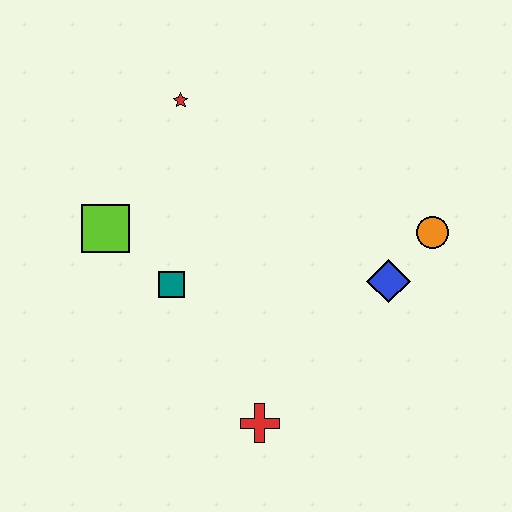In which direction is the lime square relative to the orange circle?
The lime square is to the left of the orange circle.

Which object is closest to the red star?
The lime square is closest to the red star.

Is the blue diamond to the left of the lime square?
No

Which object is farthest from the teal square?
The orange circle is farthest from the teal square.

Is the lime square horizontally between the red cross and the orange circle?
No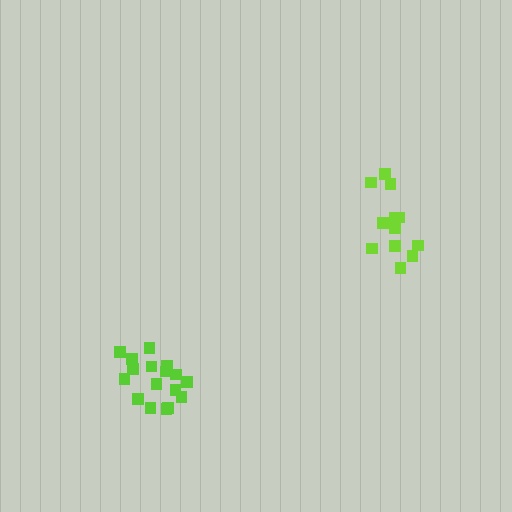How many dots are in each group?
Group 1: 12 dots, Group 2: 17 dots (29 total).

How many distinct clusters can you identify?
There are 2 distinct clusters.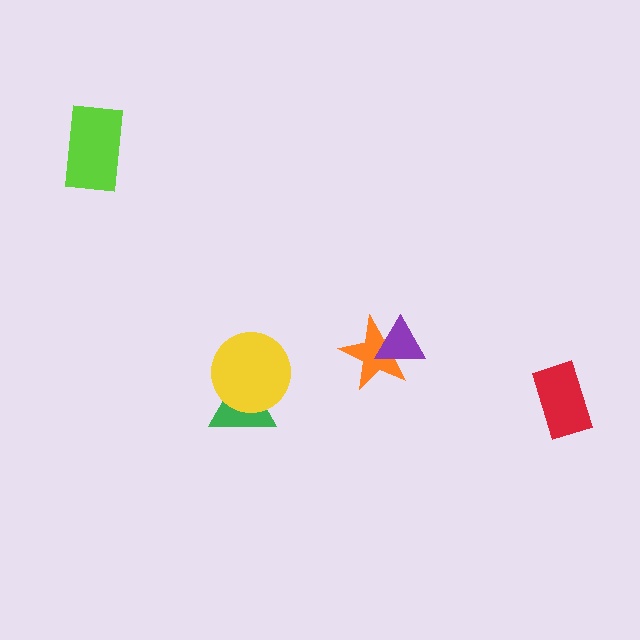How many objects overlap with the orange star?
1 object overlaps with the orange star.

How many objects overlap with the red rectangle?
0 objects overlap with the red rectangle.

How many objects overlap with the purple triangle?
1 object overlaps with the purple triangle.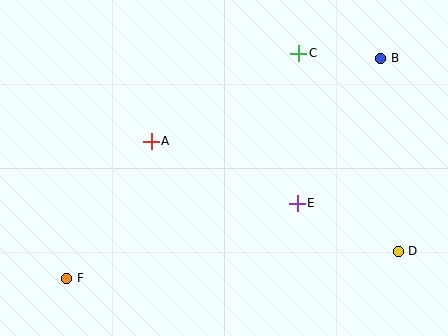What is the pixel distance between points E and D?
The distance between E and D is 112 pixels.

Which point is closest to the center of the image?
Point A at (151, 141) is closest to the center.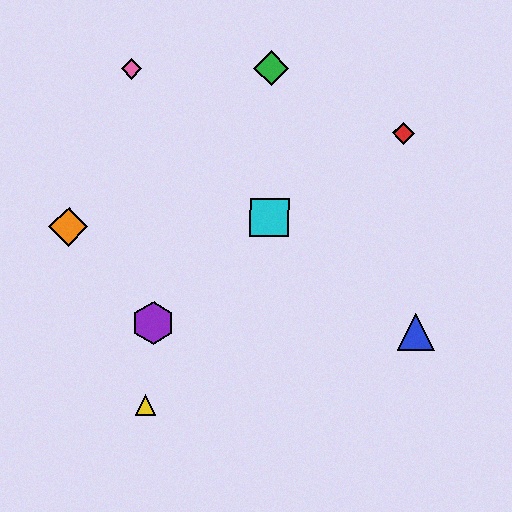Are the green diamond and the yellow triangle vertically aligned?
No, the green diamond is at x≈271 and the yellow triangle is at x≈146.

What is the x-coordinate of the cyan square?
The cyan square is at x≈270.